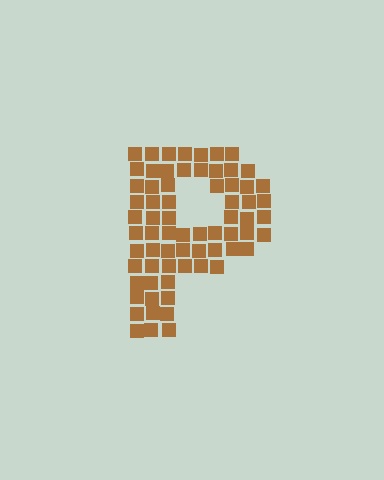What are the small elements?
The small elements are squares.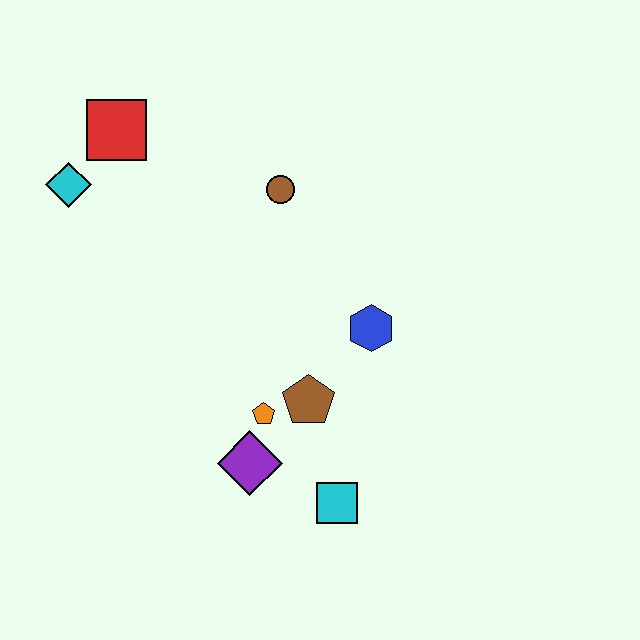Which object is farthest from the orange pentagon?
The red square is farthest from the orange pentagon.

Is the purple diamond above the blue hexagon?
No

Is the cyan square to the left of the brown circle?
No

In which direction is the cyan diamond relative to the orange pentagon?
The cyan diamond is above the orange pentagon.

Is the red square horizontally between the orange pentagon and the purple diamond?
No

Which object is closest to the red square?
The cyan diamond is closest to the red square.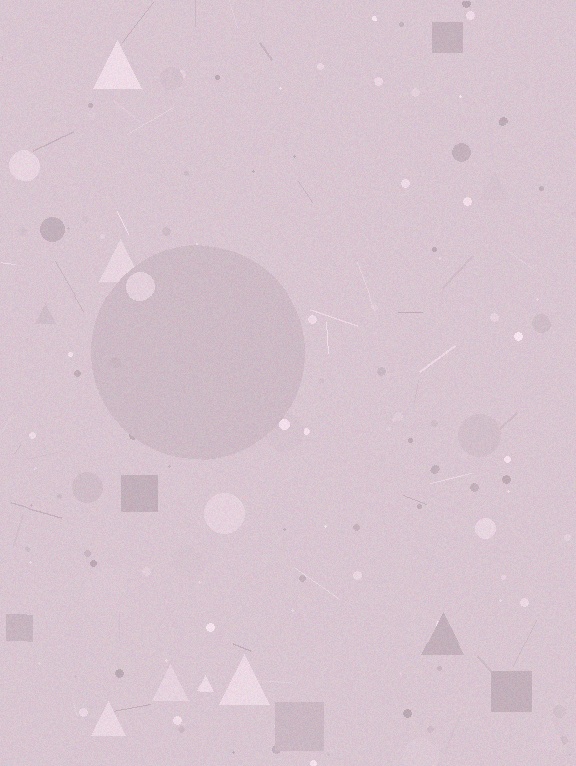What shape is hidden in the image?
A circle is hidden in the image.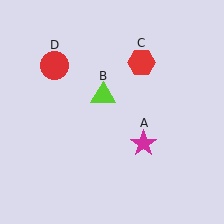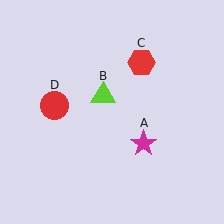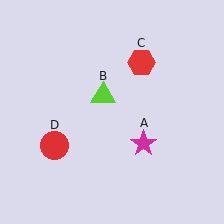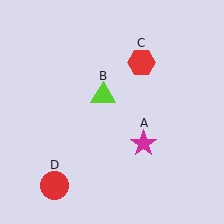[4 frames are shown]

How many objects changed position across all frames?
1 object changed position: red circle (object D).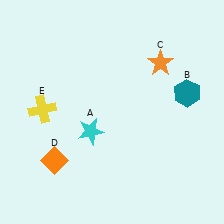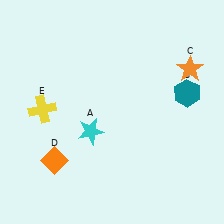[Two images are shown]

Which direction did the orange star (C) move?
The orange star (C) moved right.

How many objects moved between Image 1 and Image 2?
1 object moved between the two images.